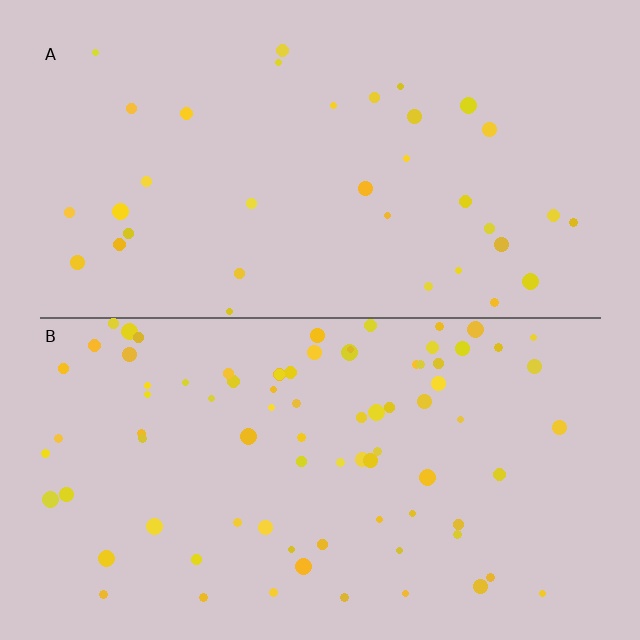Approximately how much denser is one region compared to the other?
Approximately 2.4× — region B over region A.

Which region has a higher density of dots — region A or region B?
B (the bottom).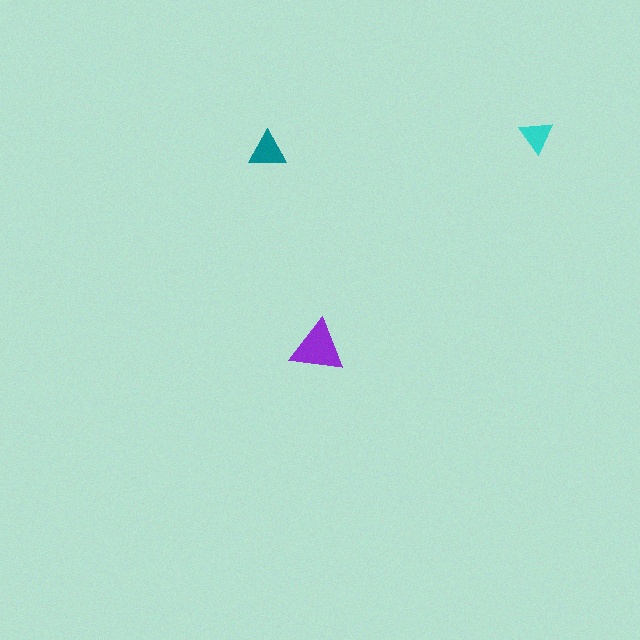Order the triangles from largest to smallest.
the purple one, the teal one, the cyan one.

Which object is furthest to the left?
The teal triangle is leftmost.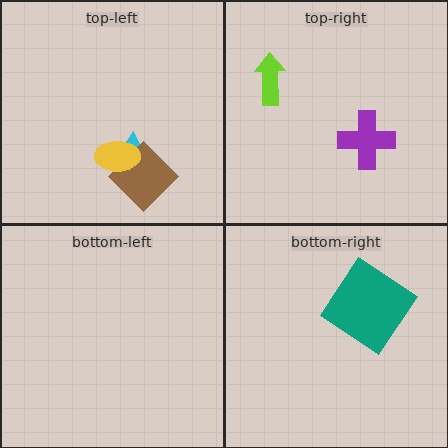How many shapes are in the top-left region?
3.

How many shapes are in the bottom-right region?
1.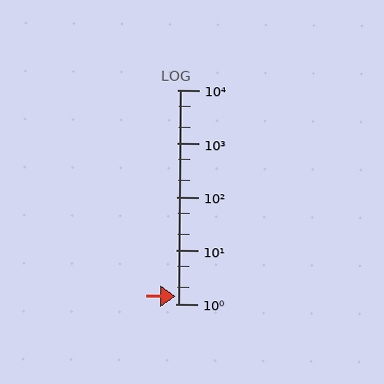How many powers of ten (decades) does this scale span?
The scale spans 4 decades, from 1 to 10000.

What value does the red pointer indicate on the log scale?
The pointer indicates approximately 1.4.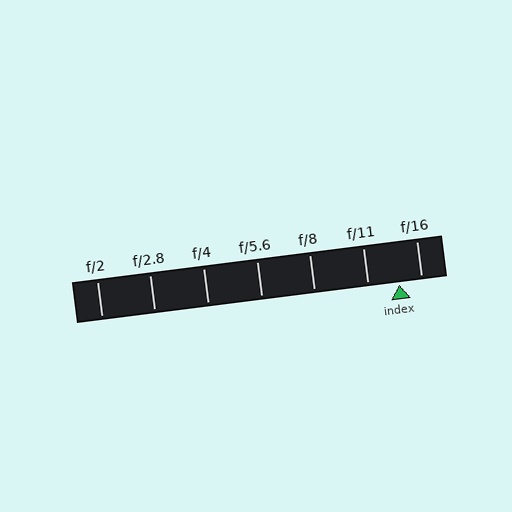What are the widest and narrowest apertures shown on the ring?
The widest aperture shown is f/2 and the narrowest is f/16.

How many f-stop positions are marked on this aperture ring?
There are 7 f-stop positions marked.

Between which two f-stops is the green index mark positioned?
The index mark is between f/11 and f/16.